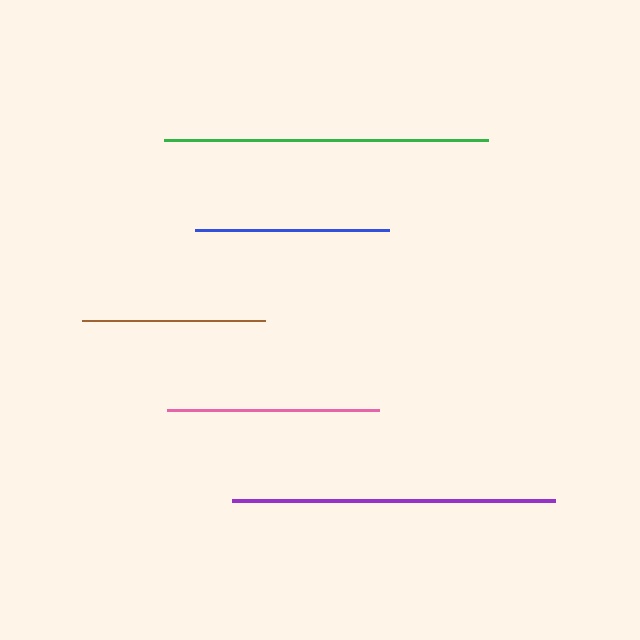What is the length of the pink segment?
The pink segment is approximately 212 pixels long.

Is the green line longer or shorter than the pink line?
The green line is longer than the pink line.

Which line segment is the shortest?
The brown line is the shortest at approximately 183 pixels.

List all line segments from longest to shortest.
From longest to shortest: green, purple, pink, blue, brown.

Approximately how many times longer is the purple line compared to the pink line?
The purple line is approximately 1.5 times the length of the pink line.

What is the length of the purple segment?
The purple segment is approximately 324 pixels long.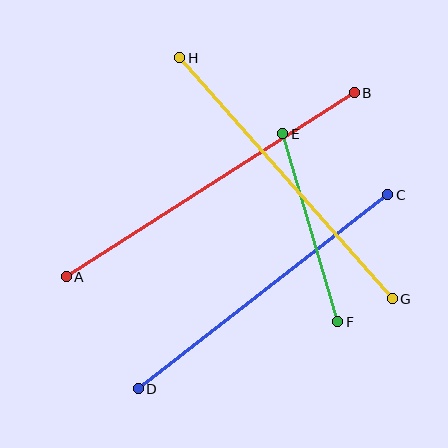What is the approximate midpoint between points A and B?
The midpoint is at approximately (210, 185) pixels.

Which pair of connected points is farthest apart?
Points A and B are farthest apart.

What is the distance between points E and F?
The distance is approximately 196 pixels.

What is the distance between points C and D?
The distance is approximately 316 pixels.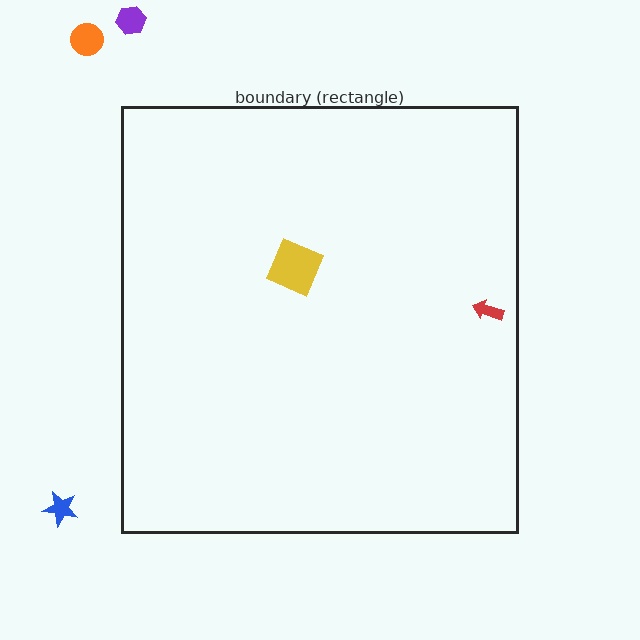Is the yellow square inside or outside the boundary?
Inside.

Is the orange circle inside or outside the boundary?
Outside.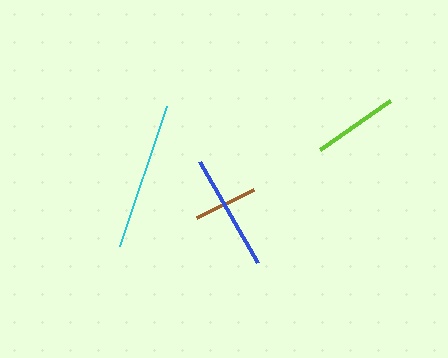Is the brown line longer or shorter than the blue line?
The blue line is longer than the brown line.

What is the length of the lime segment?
The lime segment is approximately 85 pixels long.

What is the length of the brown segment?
The brown segment is approximately 63 pixels long.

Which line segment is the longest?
The cyan line is the longest at approximately 148 pixels.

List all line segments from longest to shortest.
From longest to shortest: cyan, blue, lime, brown.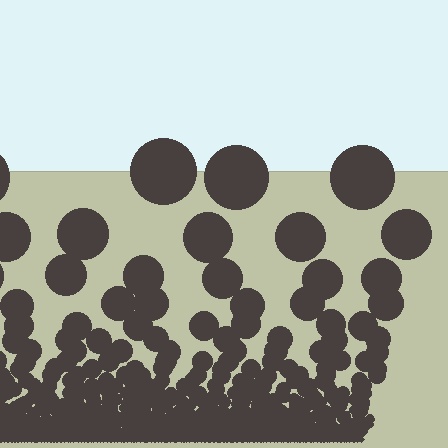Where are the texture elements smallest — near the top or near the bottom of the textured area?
Near the bottom.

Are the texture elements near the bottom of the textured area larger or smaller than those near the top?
Smaller. The gradient is inverted — elements near the bottom are smaller and denser.